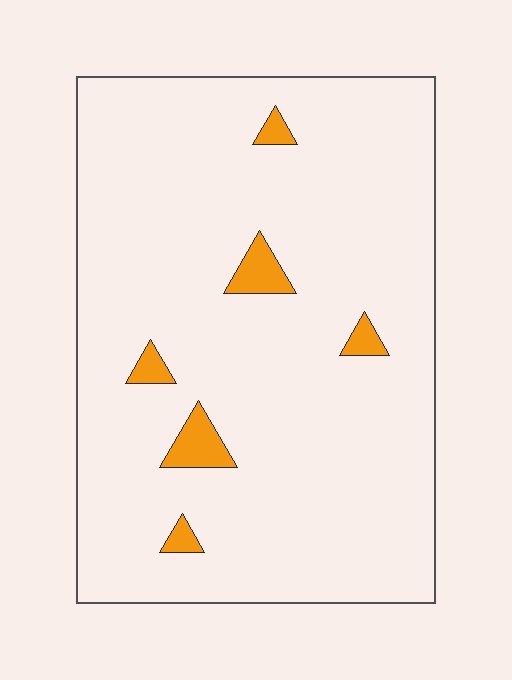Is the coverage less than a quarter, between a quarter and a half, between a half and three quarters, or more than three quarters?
Less than a quarter.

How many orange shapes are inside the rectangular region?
6.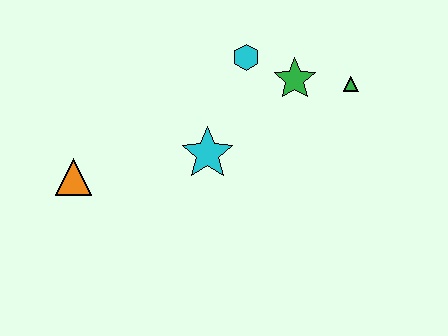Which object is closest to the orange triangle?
The cyan star is closest to the orange triangle.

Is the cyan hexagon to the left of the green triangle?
Yes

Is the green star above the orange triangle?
Yes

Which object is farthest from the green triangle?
The orange triangle is farthest from the green triangle.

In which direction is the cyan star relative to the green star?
The cyan star is to the left of the green star.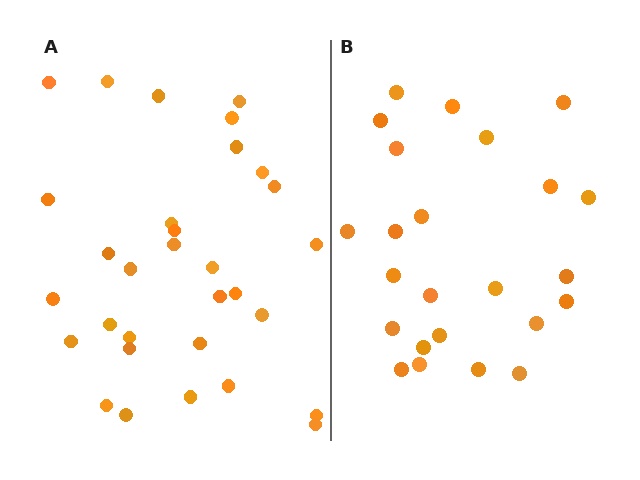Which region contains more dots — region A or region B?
Region A (the left region) has more dots.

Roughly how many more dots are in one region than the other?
Region A has roughly 8 or so more dots than region B.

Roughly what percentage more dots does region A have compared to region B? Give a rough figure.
About 30% more.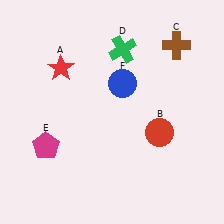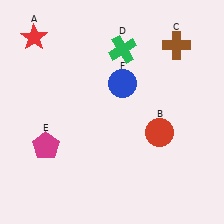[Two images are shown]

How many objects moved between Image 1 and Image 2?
1 object moved between the two images.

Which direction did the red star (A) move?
The red star (A) moved up.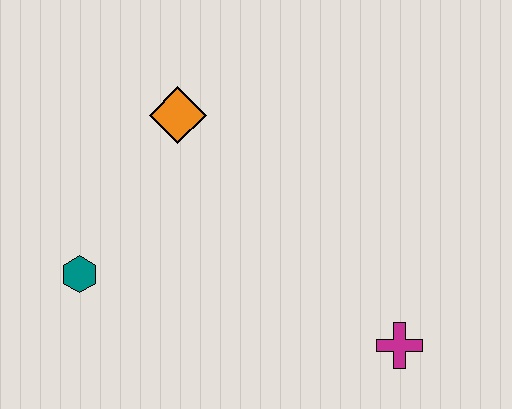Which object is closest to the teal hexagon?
The orange diamond is closest to the teal hexagon.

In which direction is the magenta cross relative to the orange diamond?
The magenta cross is below the orange diamond.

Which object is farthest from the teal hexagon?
The magenta cross is farthest from the teal hexagon.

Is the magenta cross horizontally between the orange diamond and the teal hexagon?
No